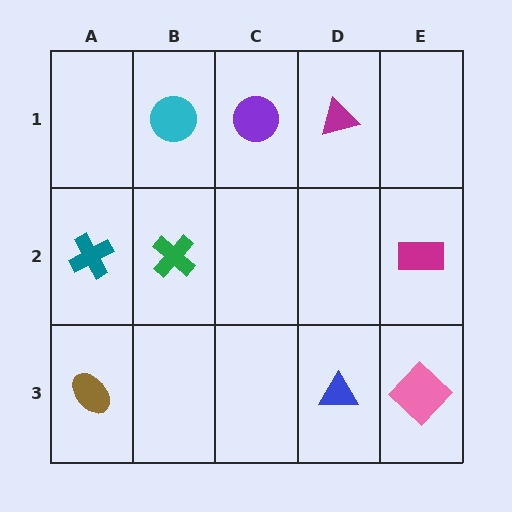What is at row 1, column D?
A magenta triangle.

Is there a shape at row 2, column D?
No, that cell is empty.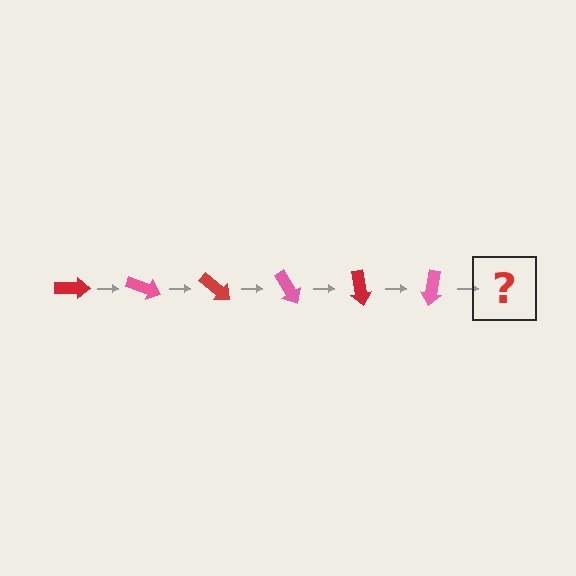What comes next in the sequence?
The next element should be a red arrow, rotated 120 degrees from the start.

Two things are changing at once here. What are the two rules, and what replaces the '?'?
The two rules are that it rotates 20 degrees each step and the color cycles through red and pink. The '?' should be a red arrow, rotated 120 degrees from the start.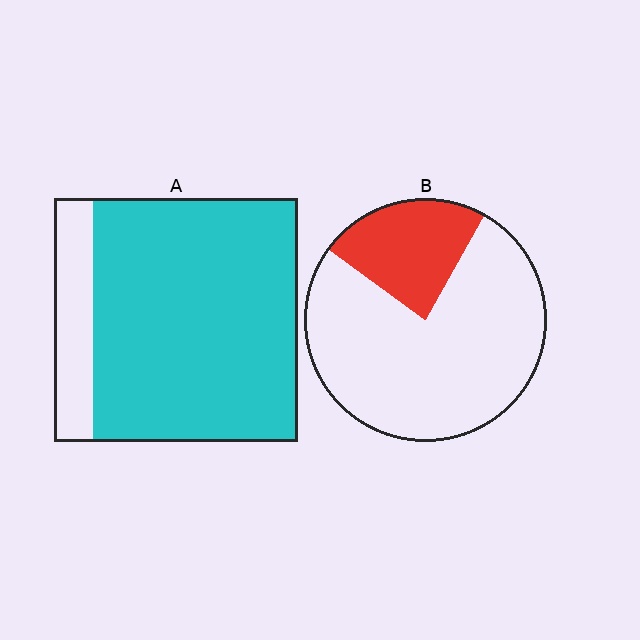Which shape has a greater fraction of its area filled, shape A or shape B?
Shape A.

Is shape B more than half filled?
No.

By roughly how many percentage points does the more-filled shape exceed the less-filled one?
By roughly 60 percentage points (A over B).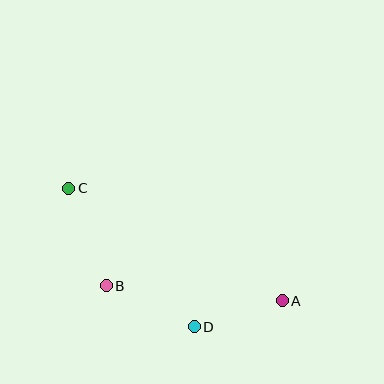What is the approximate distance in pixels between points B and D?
The distance between B and D is approximately 97 pixels.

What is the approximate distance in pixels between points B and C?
The distance between B and C is approximately 104 pixels.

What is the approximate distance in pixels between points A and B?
The distance between A and B is approximately 177 pixels.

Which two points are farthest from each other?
Points A and C are farthest from each other.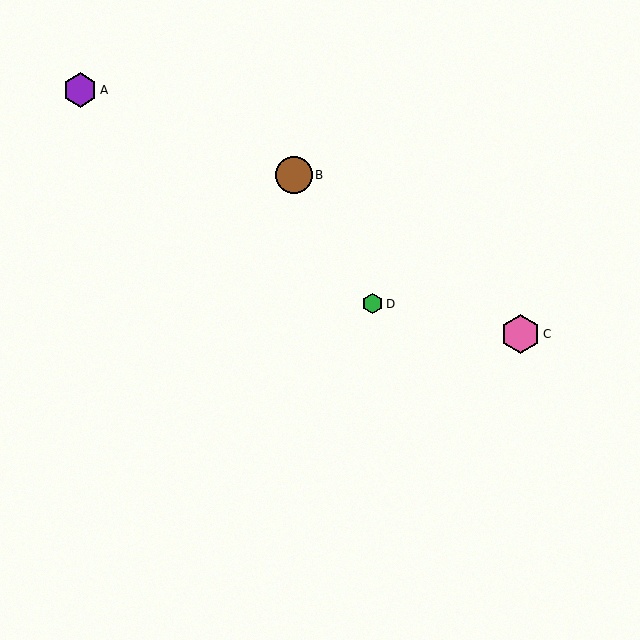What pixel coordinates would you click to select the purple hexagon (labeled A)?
Click at (80, 90) to select the purple hexagon A.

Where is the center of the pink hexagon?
The center of the pink hexagon is at (521, 334).